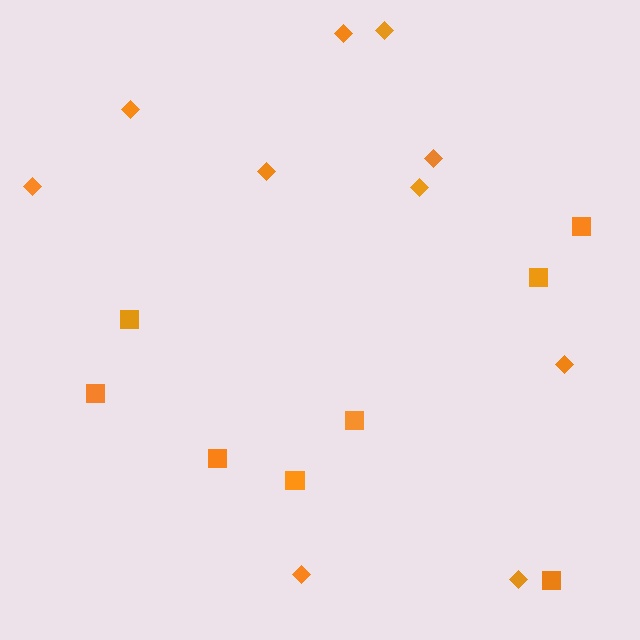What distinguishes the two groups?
There are 2 groups: one group of squares (8) and one group of diamonds (10).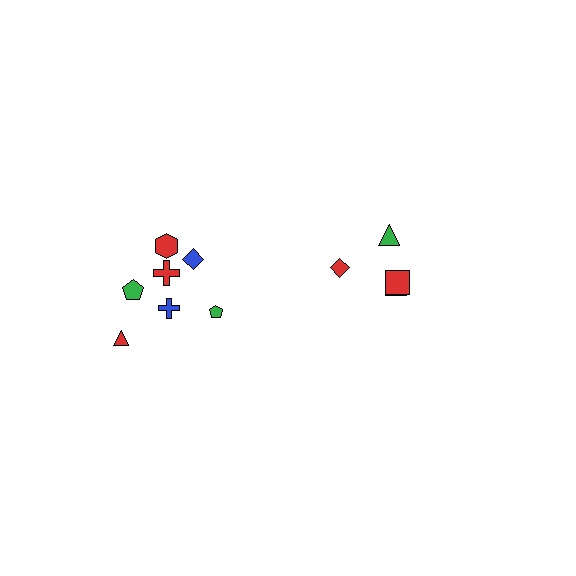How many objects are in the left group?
There are 7 objects.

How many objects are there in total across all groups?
There are 11 objects.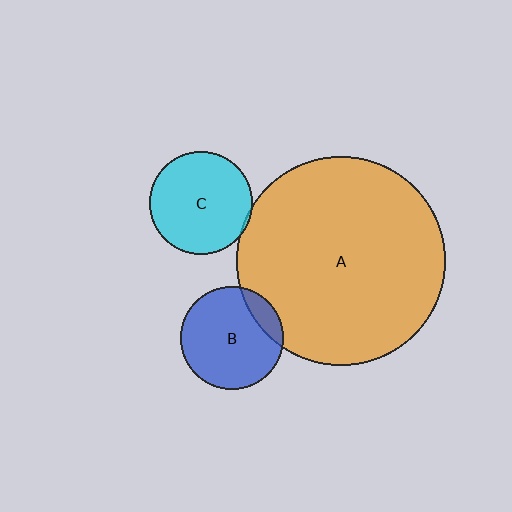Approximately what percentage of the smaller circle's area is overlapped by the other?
Approximately 15%.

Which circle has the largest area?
Circle A (orange).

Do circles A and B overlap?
Yes.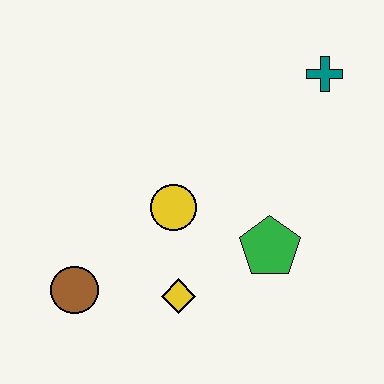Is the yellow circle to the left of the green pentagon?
Yes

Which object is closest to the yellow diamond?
The yellow circle is closest to the yellow diamond.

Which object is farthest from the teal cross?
The brown circle is farthest from the teal cross.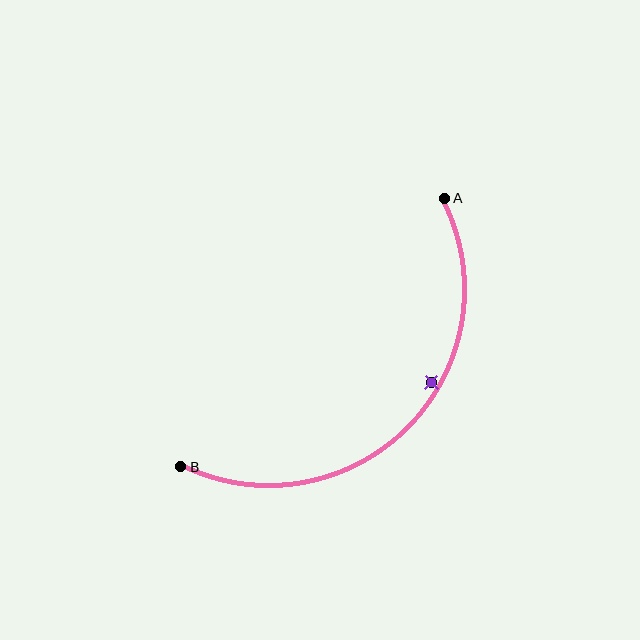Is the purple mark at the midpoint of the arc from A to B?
No — the purple mark does not lie on the arc at all. It sits slightly inside the curve.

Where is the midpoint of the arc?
The arc midpoint is the point on the curve farthest from the straight line joining A and B. It sits below and to the right of that line.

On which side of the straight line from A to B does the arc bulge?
The arc bulges below and to the right of the straight line connecting A and B.